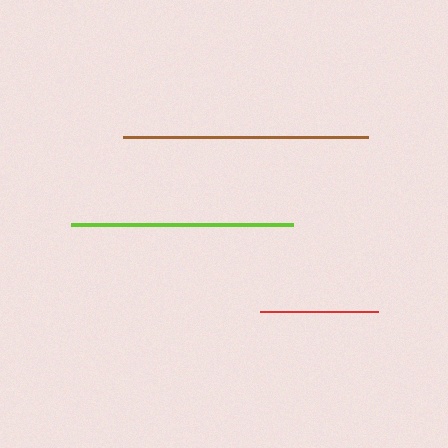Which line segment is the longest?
The brown line is the longest at approximately 244 pixels.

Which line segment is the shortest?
The red line is the shortest at approximately 118 pixels.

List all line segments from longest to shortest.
From longest to shortest: brown, lime, red.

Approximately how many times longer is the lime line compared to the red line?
The lime line is approximately 1.9 times the length of the red line.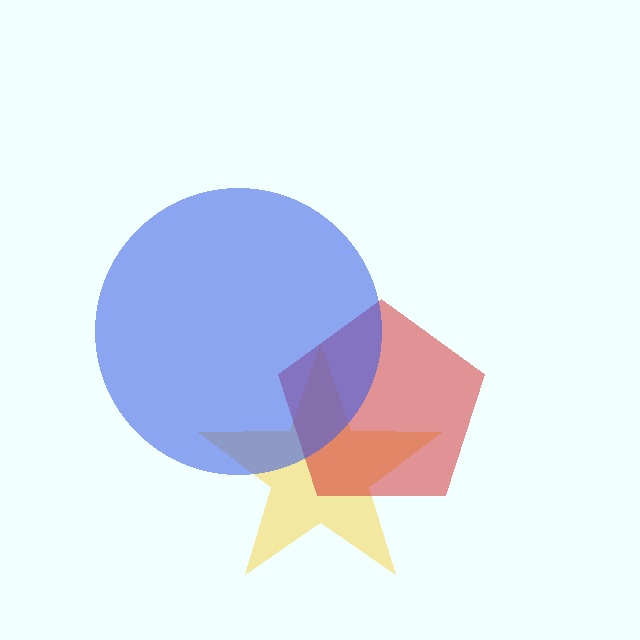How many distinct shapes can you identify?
There are 3 distinct shapes: a yellow star, a red pentagon, a blue circle.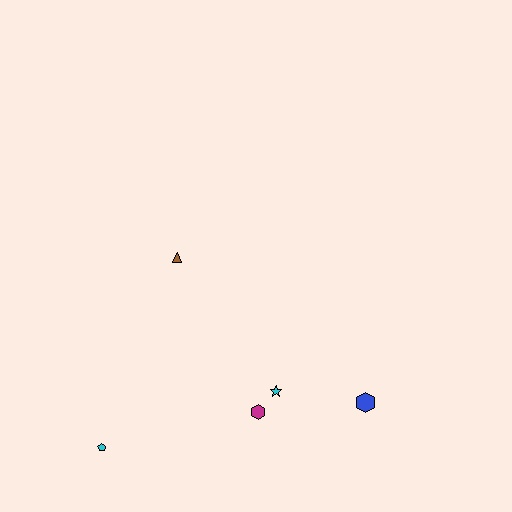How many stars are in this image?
There is 1 star.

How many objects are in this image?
There are 5 objects.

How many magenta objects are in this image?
There is 1 magenta object.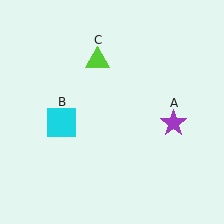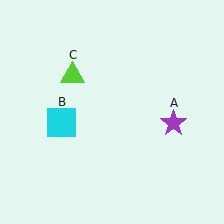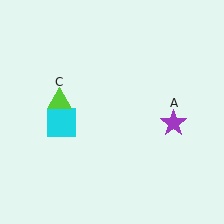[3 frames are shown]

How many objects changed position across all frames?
1 object changed position: lime triangle (object C).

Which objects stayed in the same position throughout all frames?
Purple star (object A) and cyan square (object B) remained stationary.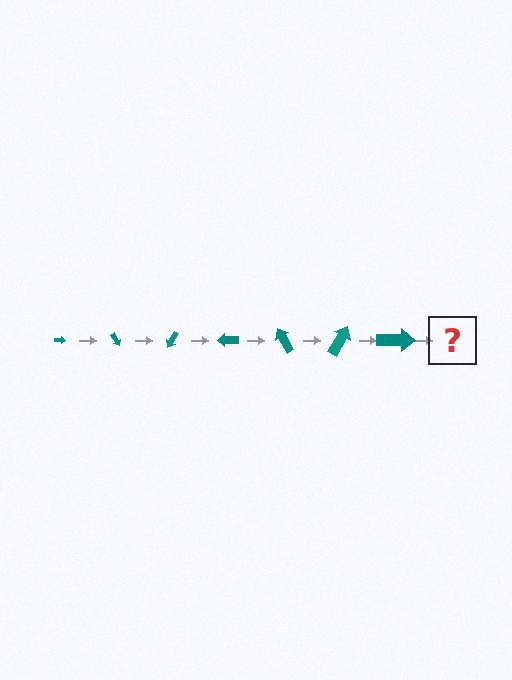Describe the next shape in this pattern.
It should be an arrow, larger than the previous one and rotated 420 degrees from the start.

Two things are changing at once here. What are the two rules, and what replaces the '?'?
The two rules are that the arrow grows larger each step and it rotates 60 degrees each step. The '?' should be an arrow, larger than the previous one and rotated 420 degrees from the start.